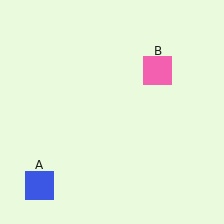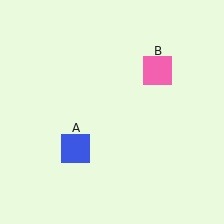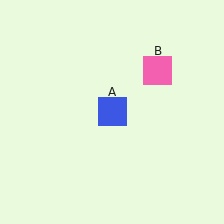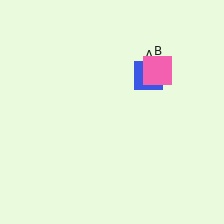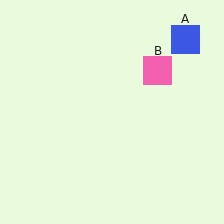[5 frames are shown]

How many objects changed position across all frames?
1 object changed position: blue square (object A).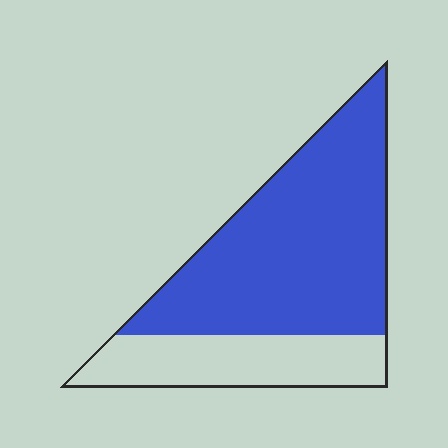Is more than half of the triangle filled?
Yes.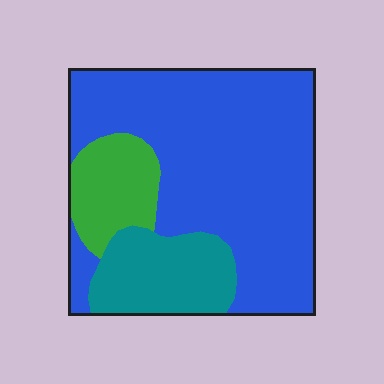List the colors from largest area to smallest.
From largest to smallest: blue, teal, green.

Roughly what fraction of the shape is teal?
Teal covers about 20% of the shape.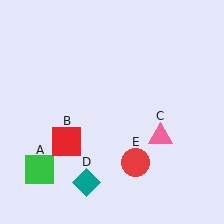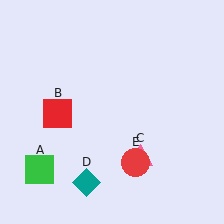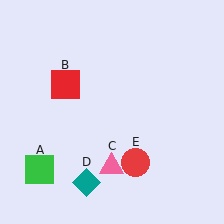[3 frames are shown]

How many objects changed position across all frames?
2 objects changed position: red square (object B), pink triangle (object C).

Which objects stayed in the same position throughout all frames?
Green square (object A) and teal diamond (object D) and red circle (object E) remained stationary.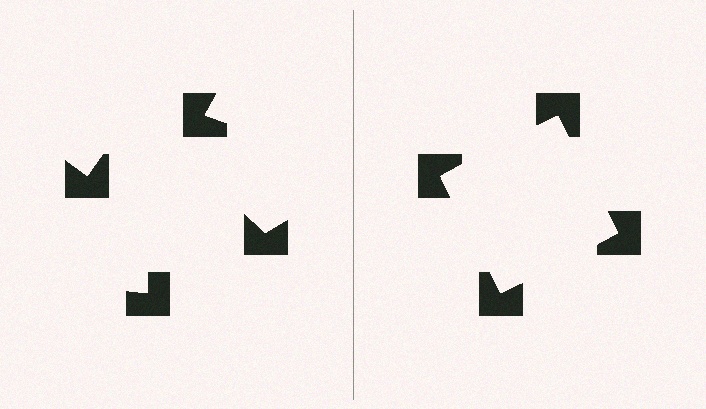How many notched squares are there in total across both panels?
8 — 4 on each side.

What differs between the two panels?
The notched squares are positioned identically on both sides; only the wedge orientations differ. On the right they align to a square; on the left they are misaligned.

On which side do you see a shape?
An illusory square appears on the right side. On the left side the wedge cuts are rotated, so no coherent shape forms.